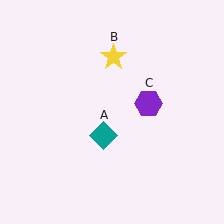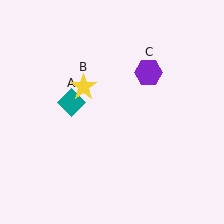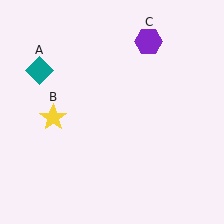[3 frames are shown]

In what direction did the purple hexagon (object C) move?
The purple hexagon (object C) moved up.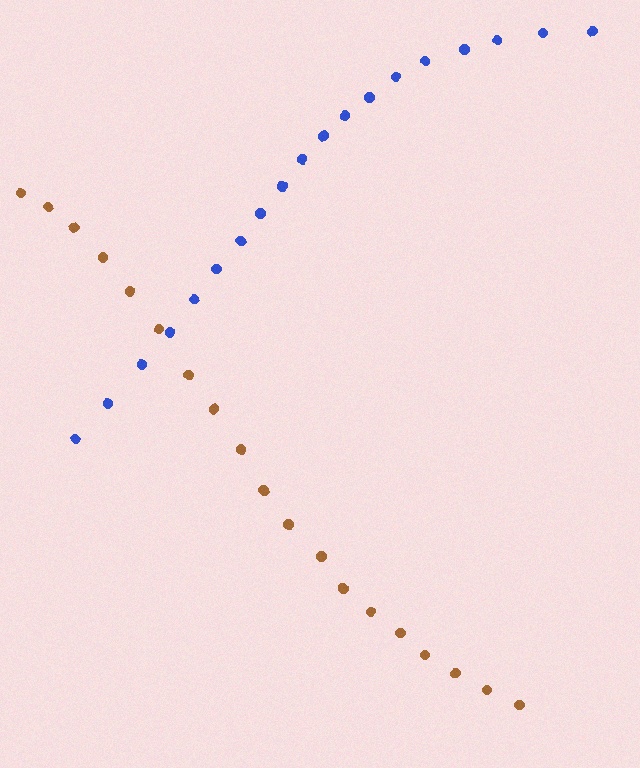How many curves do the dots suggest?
There are 2 distinct paths.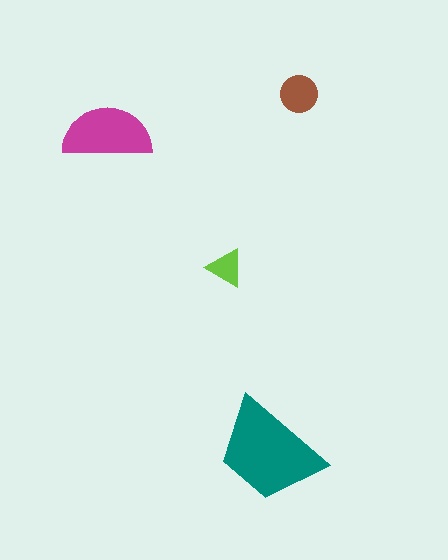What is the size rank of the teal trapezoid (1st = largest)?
1st.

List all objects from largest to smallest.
The teal trapezoid, the magenta semicircle, the brown circle, the lime triangle.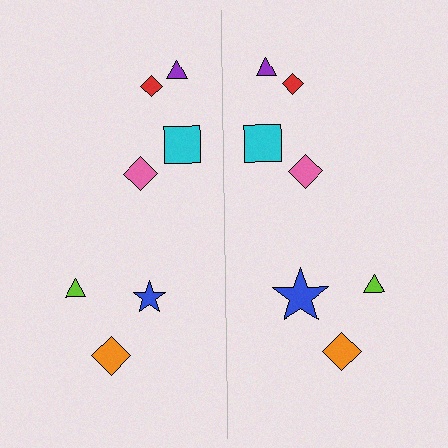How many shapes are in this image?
There are 14 shapes in this image.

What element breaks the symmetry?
The blue star on the right side has a different size than its mirror counterpart.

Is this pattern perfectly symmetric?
No, the pattern is not perfectly symmetric. The blue star on the right side has a different size than its mirror counterpart.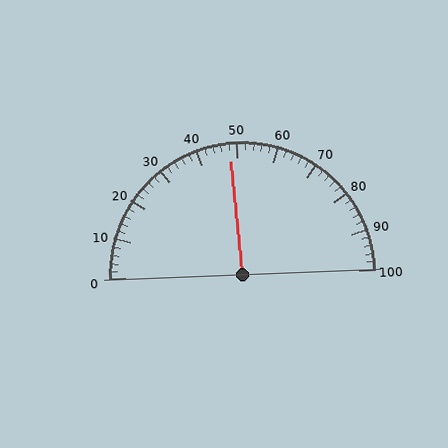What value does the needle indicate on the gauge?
The needle indicates approximately 48.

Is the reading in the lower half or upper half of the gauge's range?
The reading is in the lower half of the range (0 to 100).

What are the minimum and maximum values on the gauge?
The gauge ranges from 0 to 100.